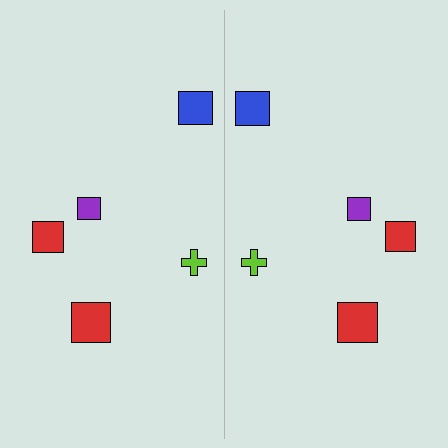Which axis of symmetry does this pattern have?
The pattern has a vertical axis of symmetry running through the center of the image.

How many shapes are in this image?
There are 10 shapes in this image.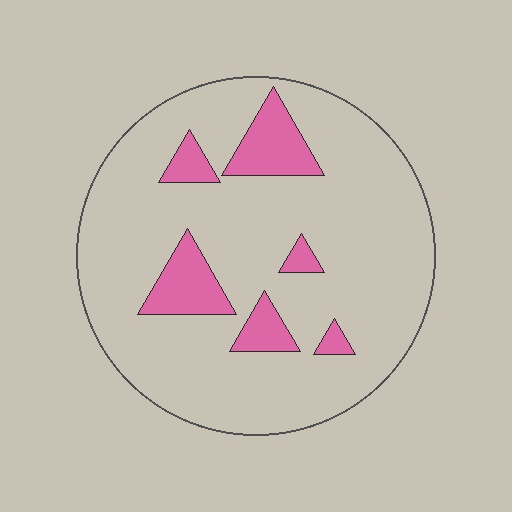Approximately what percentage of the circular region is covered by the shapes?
Approximately 15%.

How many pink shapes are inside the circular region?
6.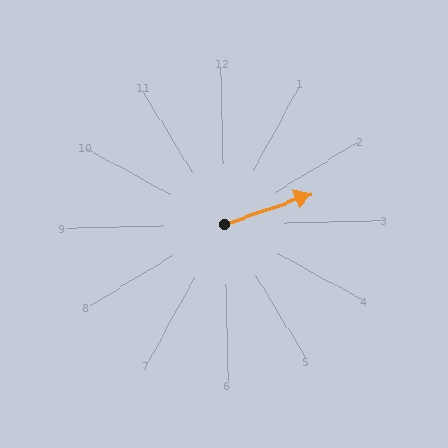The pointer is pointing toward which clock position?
Roughly 2 o'clock.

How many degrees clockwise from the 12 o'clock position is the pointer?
Approximately 72 degrees.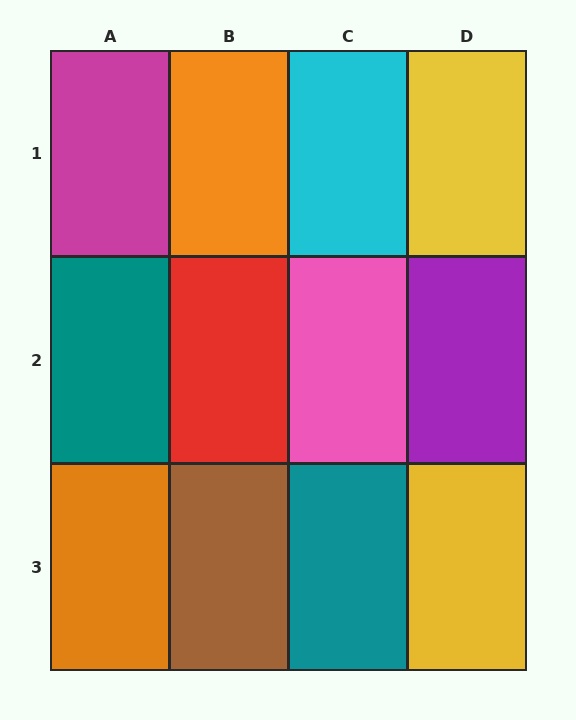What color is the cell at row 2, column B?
Red.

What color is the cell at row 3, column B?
Brown.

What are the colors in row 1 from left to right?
Magenta, orange, cyan, yellow.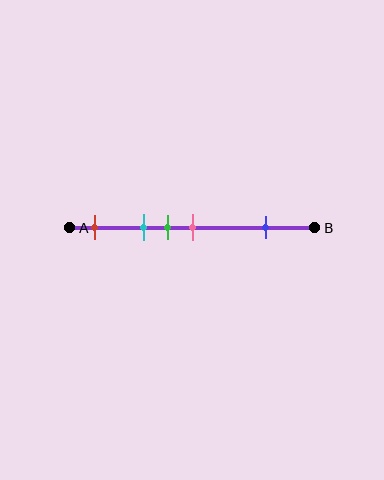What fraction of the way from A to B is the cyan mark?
The cyan mark is approximately 30% (0.3) of the way from A to B.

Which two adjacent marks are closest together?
The green and pink marks are the closest adjacent pair.